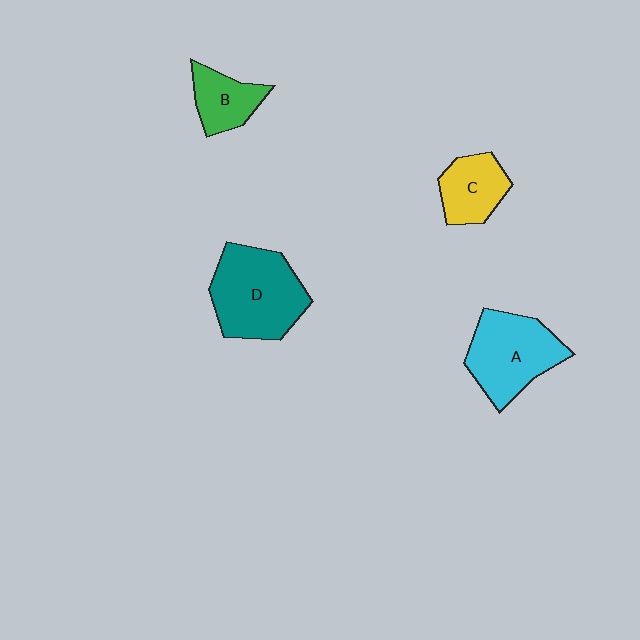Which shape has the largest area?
Shape D (teal).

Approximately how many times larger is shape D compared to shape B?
Approximately 2.1 times.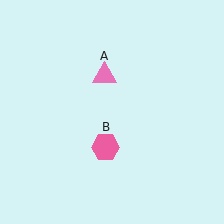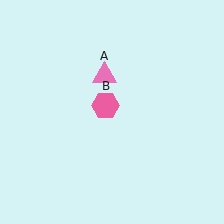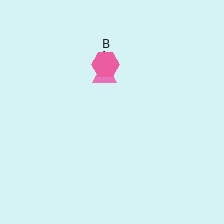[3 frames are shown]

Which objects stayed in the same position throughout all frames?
Pink triangle (object A) remained stationary.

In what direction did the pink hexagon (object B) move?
The pink hexagon (object B) moved up.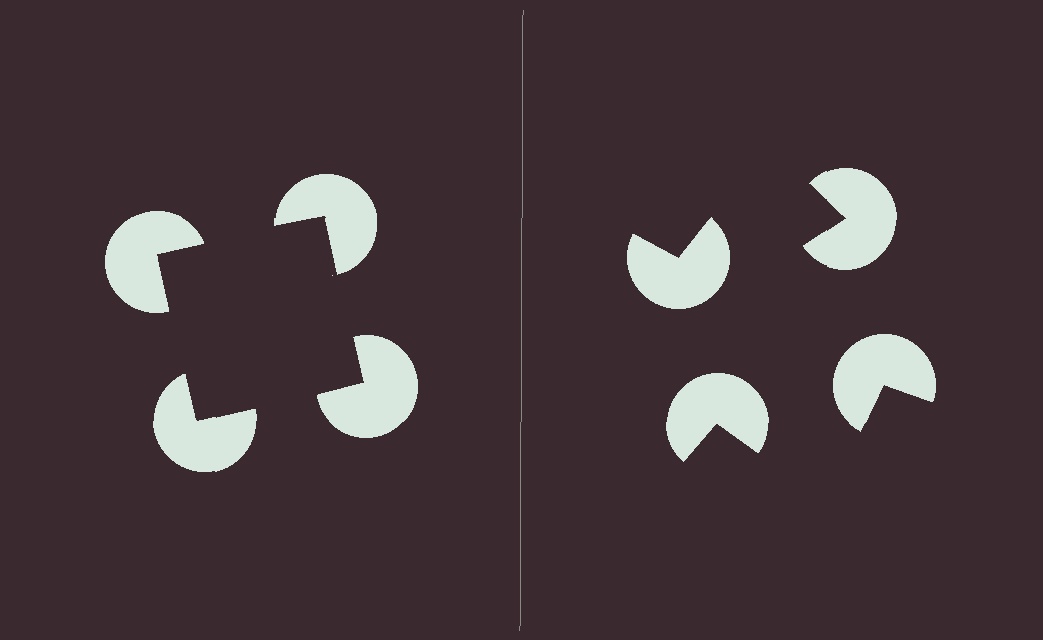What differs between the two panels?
The pac-man discs are positioned identically on both sides; only the wedge orientations differ. On the left they align to a square; on the right they are misaligned.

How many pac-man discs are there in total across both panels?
8 — 4 on each side.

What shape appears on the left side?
An illusory square.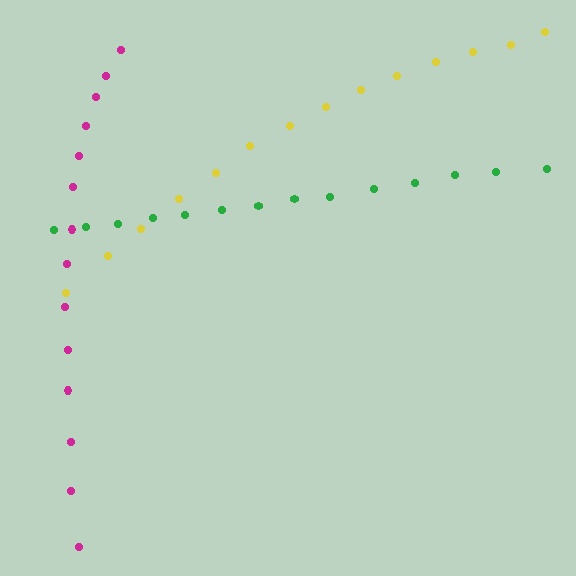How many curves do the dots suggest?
There are 3 distinct paths.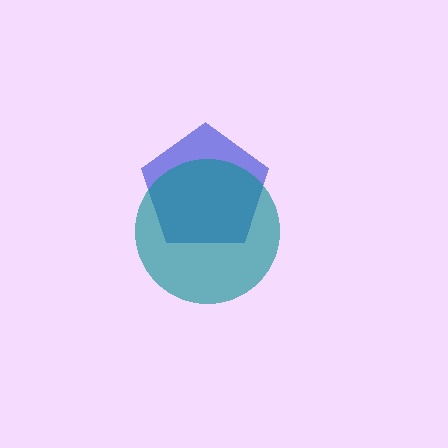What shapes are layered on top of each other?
The layered shapes are: a blue pentagon, a teal circle.